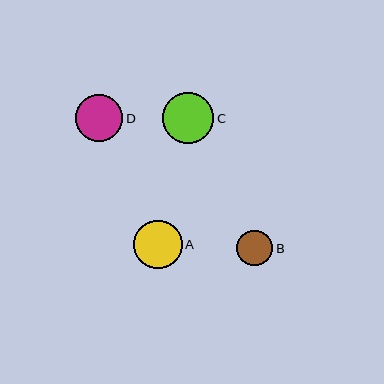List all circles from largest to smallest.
From largest to smallest: C, A, D, B.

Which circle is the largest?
Circle C is the largest with a size of approximately 51 pixels.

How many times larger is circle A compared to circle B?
Circle A is approximately 1.4 times the size of circle B.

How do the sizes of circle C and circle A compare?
Circle C and circle A are approximately the same size.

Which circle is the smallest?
Circle B is the smallest with a size of approximately 36 pixels.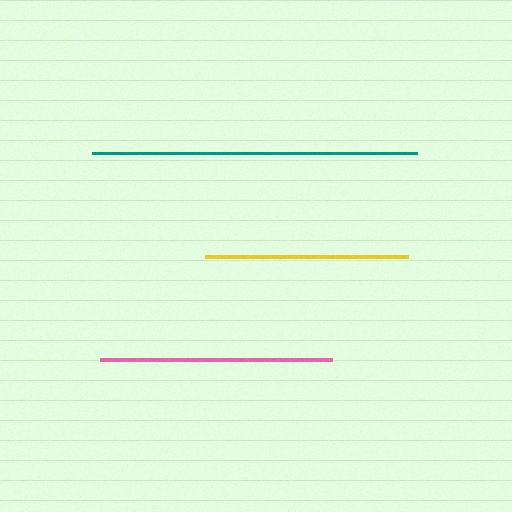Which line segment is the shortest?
The yellow line is the shortest at approximately 203 pixels.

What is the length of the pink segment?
The pink segment is approximately 232 pixels long.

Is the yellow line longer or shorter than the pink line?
The pink line is longer than the yellow line.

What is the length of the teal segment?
The teal segment is approximately 325 pixels long.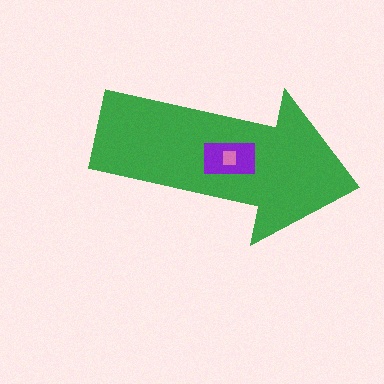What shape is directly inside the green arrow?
The purple rectangle.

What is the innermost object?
The pink square.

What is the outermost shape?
The green arrow.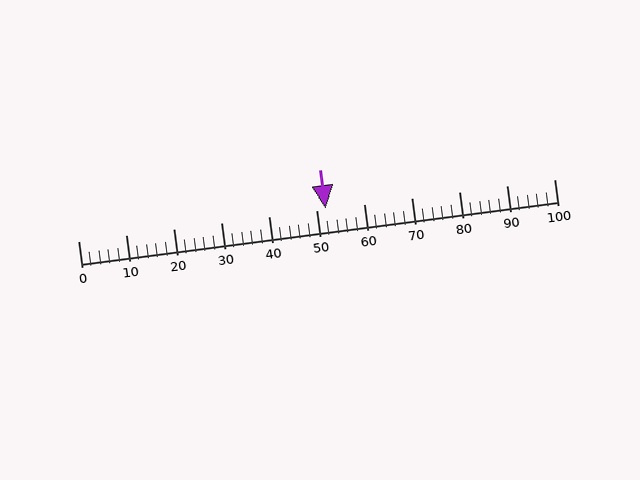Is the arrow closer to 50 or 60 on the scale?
The arrow is closer to 50.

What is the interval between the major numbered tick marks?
The major tick marks are spaced 10 units apart.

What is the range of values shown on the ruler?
The ruler shows values from 0 to 100.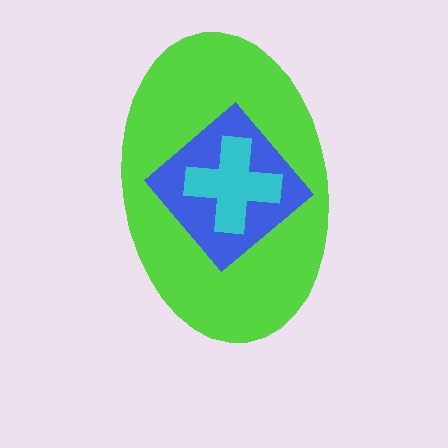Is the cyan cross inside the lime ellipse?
Yes.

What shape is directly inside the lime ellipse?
The blue diamond.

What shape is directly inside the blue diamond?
The cyan cross.